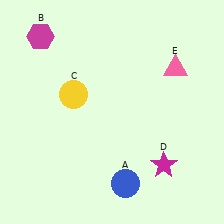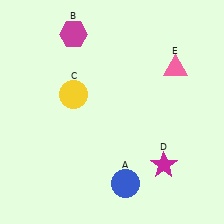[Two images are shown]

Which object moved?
The magenta hexagon (B) moved right.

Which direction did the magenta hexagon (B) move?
The magenta hexagon (B) moved right.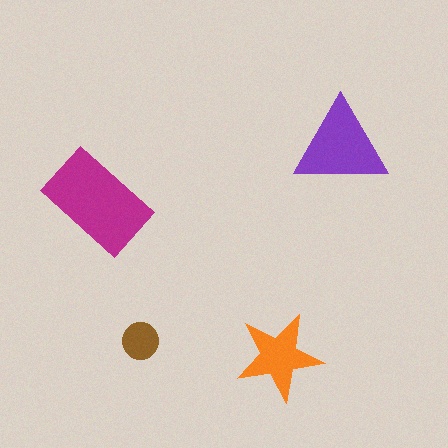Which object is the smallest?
The brown circle.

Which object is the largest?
The magenta rectangle.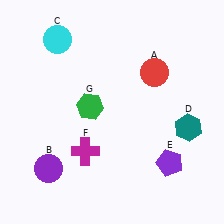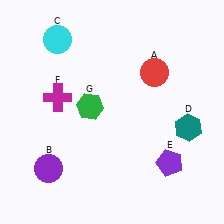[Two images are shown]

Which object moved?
The magenta cross (F) moved up.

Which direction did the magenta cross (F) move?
The magenta cross (F) moved up.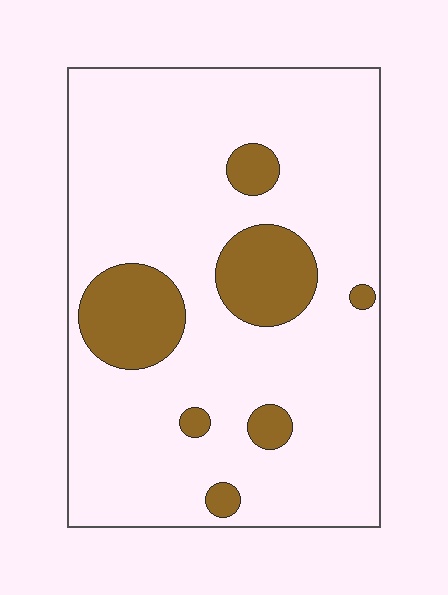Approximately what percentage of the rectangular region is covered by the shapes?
Approximately 15%.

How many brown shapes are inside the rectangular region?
7.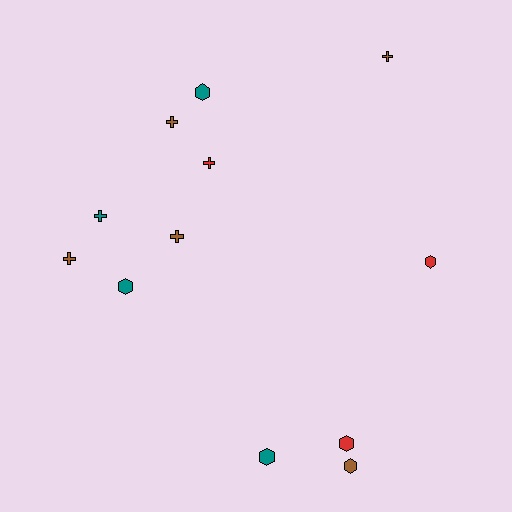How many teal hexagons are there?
There are 3 teal hexagons.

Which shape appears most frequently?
Cross, with 6 objects.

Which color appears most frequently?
Brown, with 5 objects.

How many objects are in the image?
There are 12 objects.